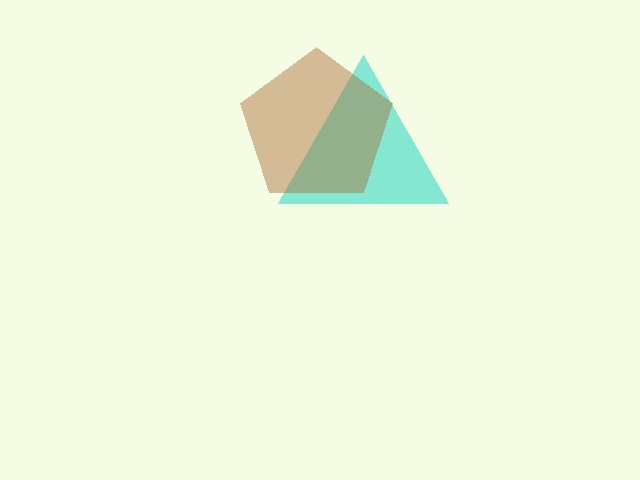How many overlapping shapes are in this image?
There are 2 overlapping shapes in the image.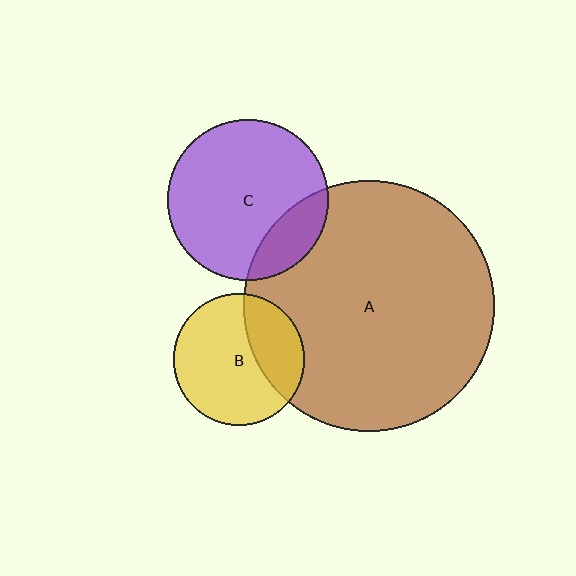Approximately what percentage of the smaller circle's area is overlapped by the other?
Approximately 20%.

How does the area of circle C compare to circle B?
Approximately 1.5 times.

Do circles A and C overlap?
Yes.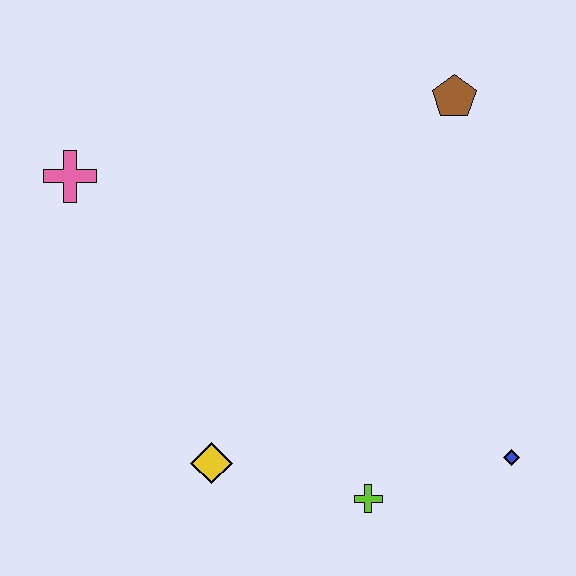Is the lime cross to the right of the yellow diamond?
Yes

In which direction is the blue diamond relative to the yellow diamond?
The blue diamond is to the right of the yellow diamond.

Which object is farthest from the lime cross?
The pink cross is farthest from the lime cross.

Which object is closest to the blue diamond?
The lime cross is closest to the blue diamond.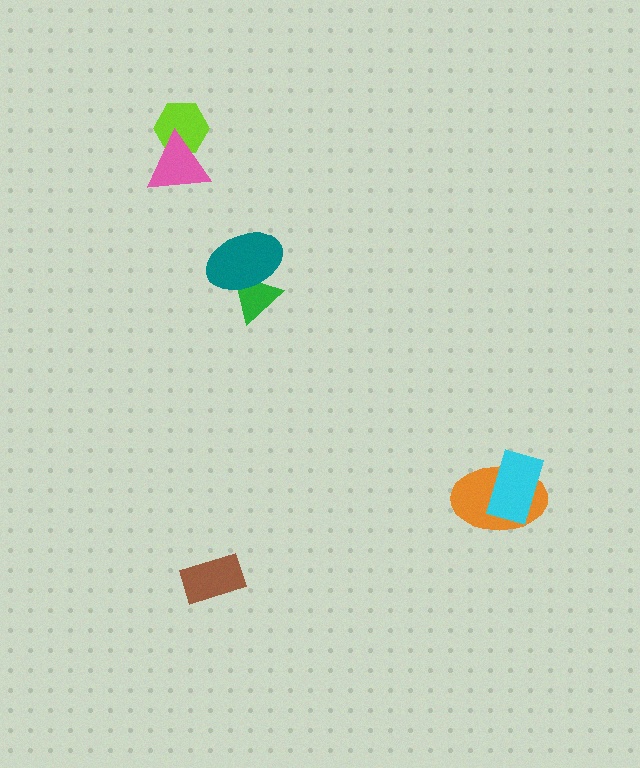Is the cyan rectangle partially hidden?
No, no other shape covers it.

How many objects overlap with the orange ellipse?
1 object overlaps with the orange ellipse.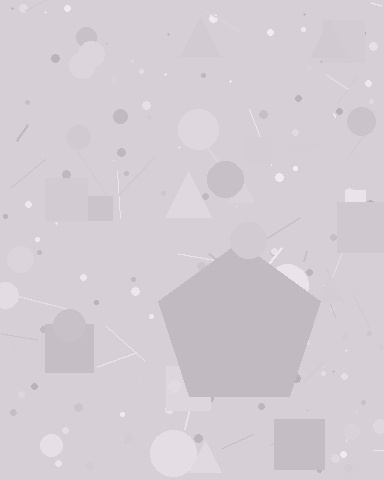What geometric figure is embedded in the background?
A pentagon is embedded in the background.